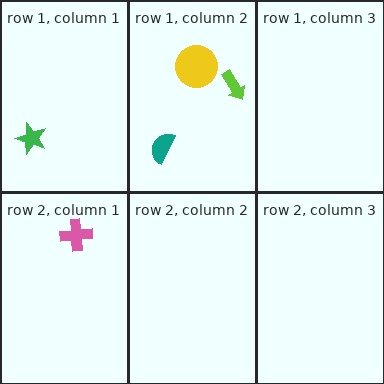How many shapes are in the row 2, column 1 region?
1.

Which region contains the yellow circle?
The row 1, column 2 region.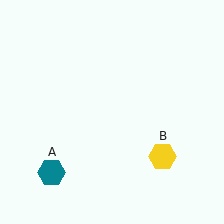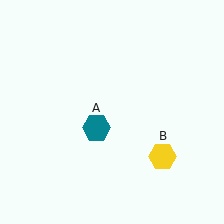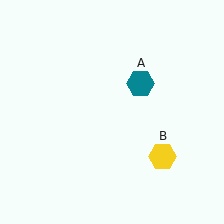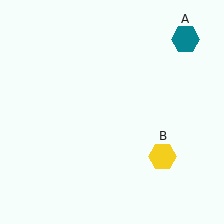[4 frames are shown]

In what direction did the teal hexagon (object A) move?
The teal hexagon (object A) moved up and to the right.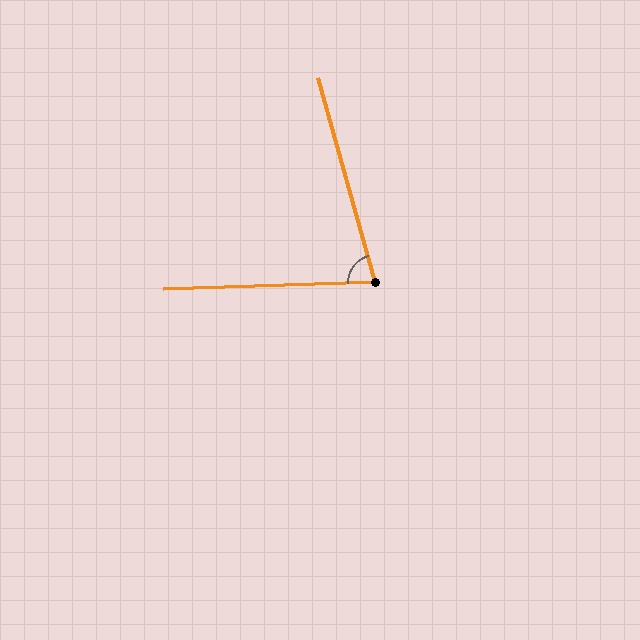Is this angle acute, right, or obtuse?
It is acute.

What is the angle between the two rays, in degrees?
Approximately 76 degrees.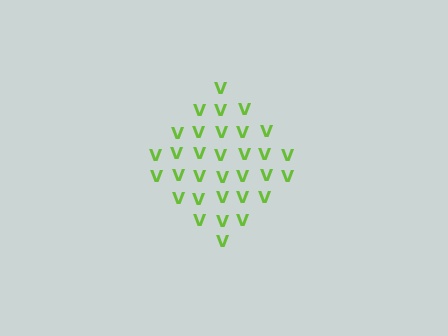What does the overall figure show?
The overall figure shows a diamond.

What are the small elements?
The small elements are letter V's.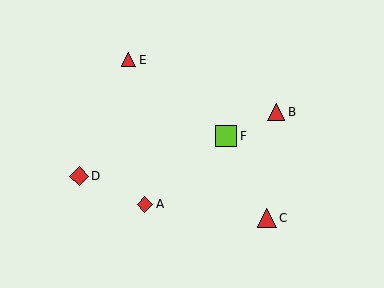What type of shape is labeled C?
Shape C is a red triangle.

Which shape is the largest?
The lime square (labeled F) is the largest.